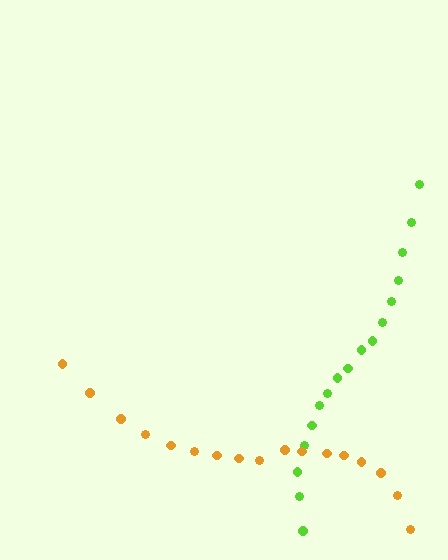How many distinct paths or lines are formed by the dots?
There are 2 distinct paths.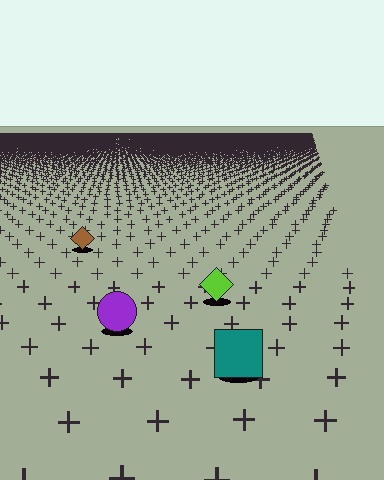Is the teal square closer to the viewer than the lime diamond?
Yes. The teal square is closer — you can tell from the texture gradient: the ground texture is coarser near it.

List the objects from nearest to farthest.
From nearest to farthest: the teal square, the purple circle, the lime diamond, the brown diamond.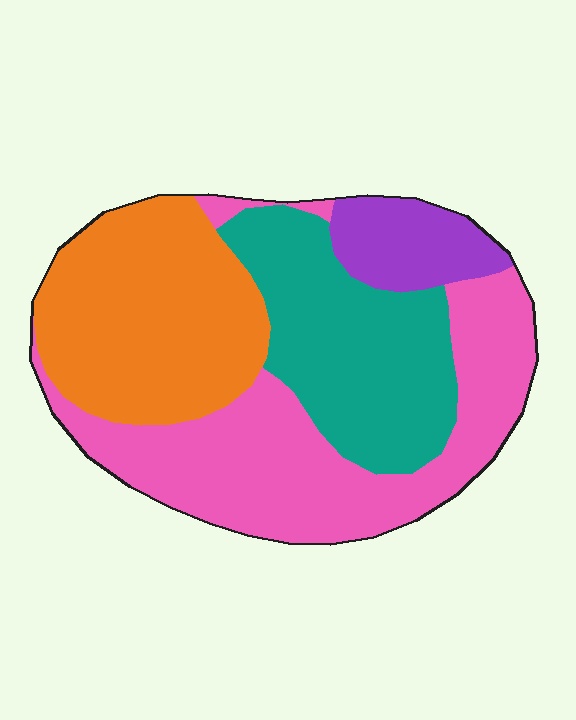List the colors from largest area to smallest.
From largest to smallest: pink, orange, teal, purple.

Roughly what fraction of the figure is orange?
Orange covers about 30% of the figure.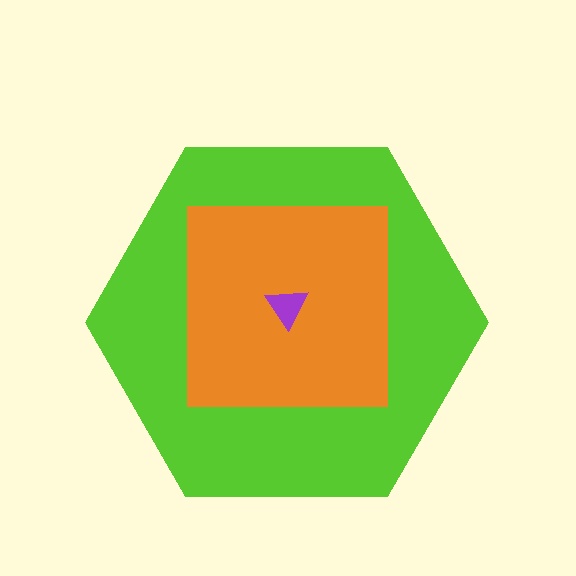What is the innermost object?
The purple triangle.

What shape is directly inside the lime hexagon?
The orange square.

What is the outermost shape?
The lime hexagon.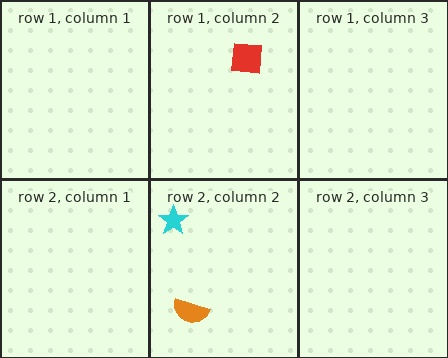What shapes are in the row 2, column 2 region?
The cyan star, the orange semicircle.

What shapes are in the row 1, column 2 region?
The red square.